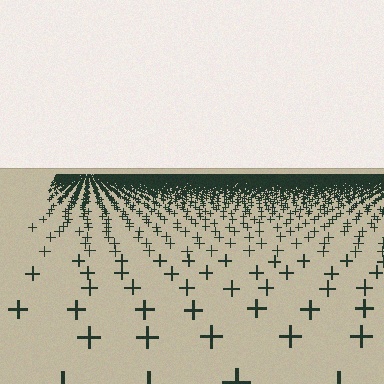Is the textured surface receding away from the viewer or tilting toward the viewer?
The surface is receding away from the viewer. Texture elements get smaller and denser toward the top.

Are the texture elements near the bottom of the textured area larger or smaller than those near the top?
Larger. Near the bottom, elements are closer to the viewer and appear at a bigger on-screen size.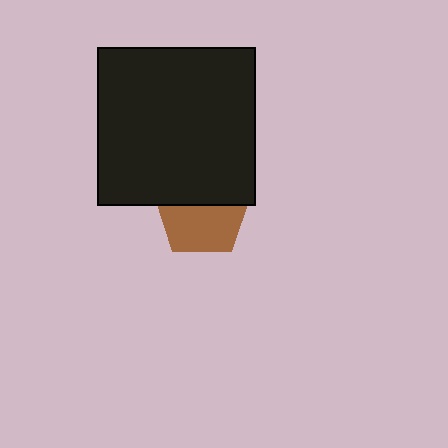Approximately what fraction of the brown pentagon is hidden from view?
Roughly 43% of the brown pentagon is hidden behind the black square.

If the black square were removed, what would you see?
You would see the complete brown pentagon.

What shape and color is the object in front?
The object in front is a black square.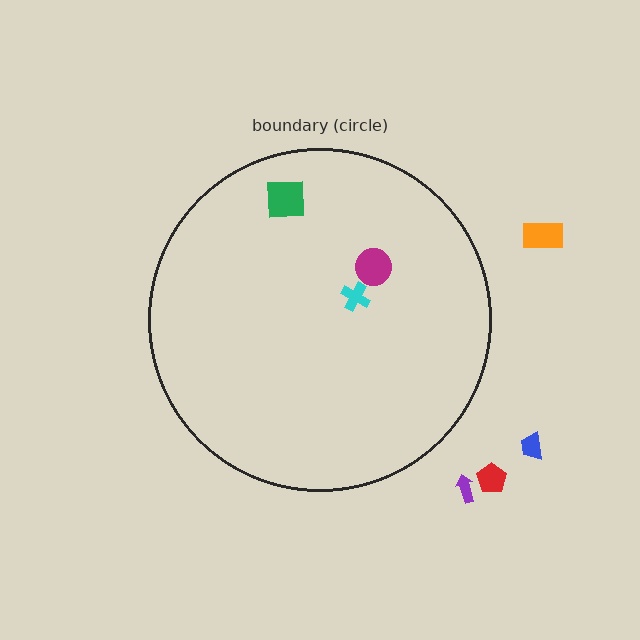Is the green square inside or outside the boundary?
Inside.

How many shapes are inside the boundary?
3 inside, 4 outside.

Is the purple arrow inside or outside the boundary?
Outside.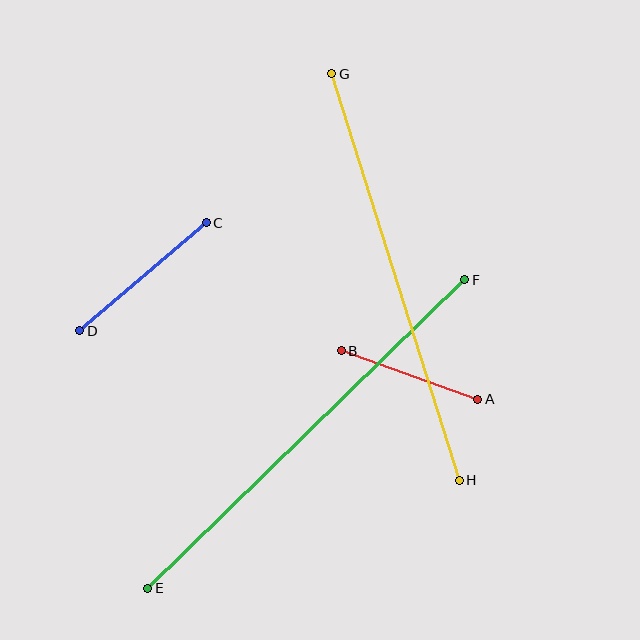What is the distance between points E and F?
The distance is approximately 443 pixels.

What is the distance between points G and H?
The distance is approximately 426 pixels.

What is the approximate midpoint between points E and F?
The midpoint is at approximately (306, 434) pixels.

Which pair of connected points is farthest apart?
Points E and F are farthest apart.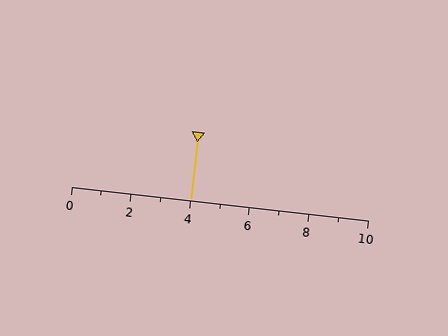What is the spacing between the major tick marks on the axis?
The major ticks are spaced 2 apart.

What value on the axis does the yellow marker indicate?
The marker indicates approximately 4.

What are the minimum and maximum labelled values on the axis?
The axis runs from 0 to 10.